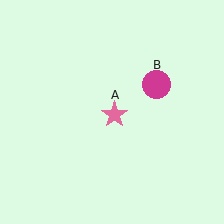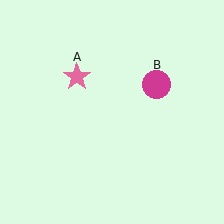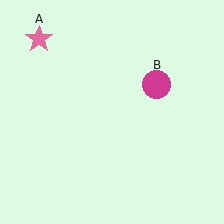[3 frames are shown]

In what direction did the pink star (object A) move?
The pink star (object A) moved up and to the left.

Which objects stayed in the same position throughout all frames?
Magenta circle (object B) remained stationary.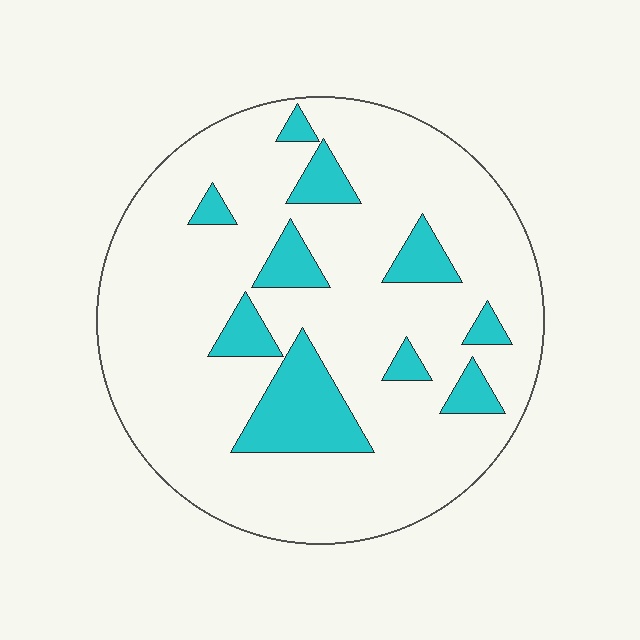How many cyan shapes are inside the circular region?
10.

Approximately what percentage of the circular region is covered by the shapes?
Approximately 15%.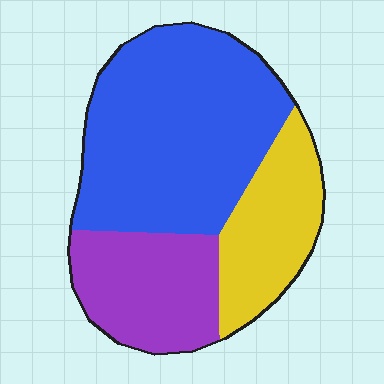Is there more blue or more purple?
Blue.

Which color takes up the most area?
Blue, at roughly 55%.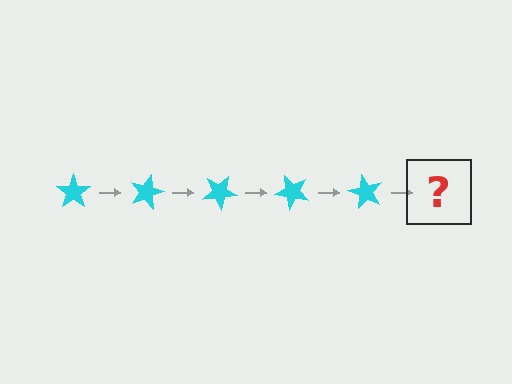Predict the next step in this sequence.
The next step is a cyan star rotated 75 degrees.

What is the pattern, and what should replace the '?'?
The pattern is that the star rotates 15 degrees each step. The '?' should be a cyan star rotated 75 degrees.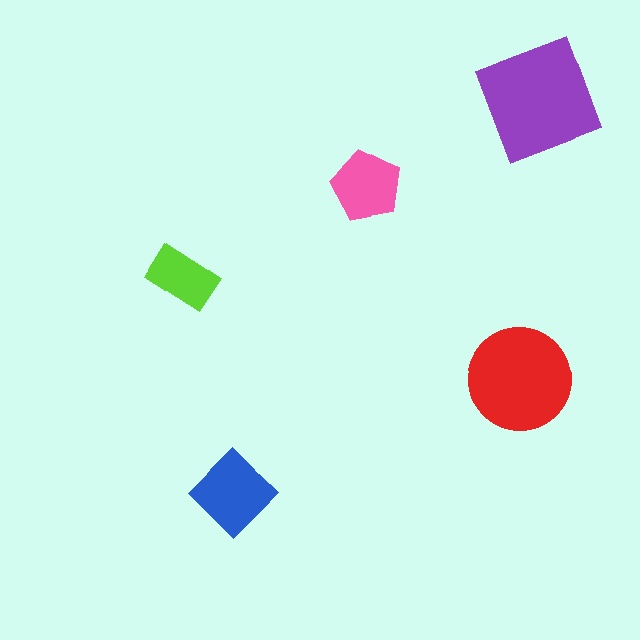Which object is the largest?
The purple square.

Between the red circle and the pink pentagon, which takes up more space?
The red circle.